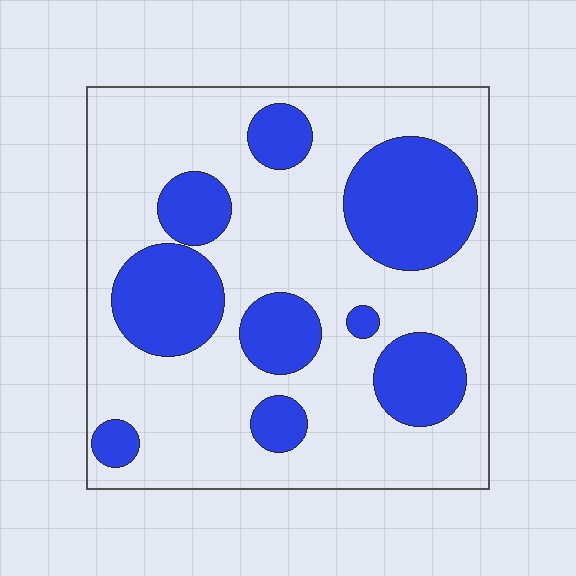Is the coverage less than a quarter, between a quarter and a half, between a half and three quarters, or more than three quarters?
Between a quarter and a half.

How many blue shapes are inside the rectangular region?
9.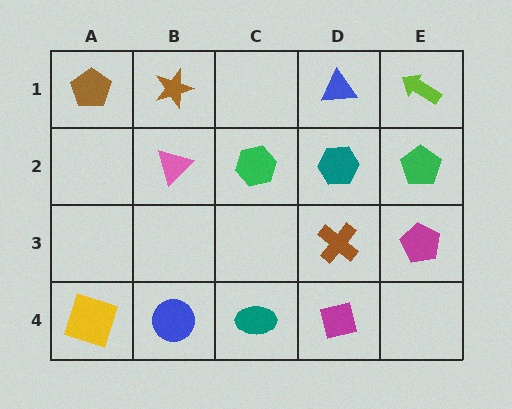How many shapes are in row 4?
4 shapes.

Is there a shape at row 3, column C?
No, that cell is empty.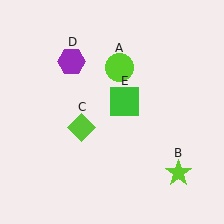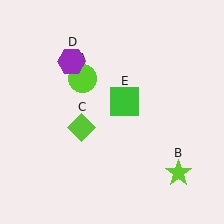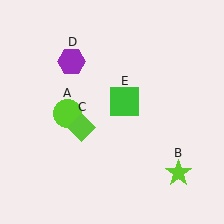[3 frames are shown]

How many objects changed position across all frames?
1 object changed position: lime circle (object A).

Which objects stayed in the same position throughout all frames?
Lime star (object B) and lime diamond (object C) and purple hexagon (object D) and green square (object E) remained stationary.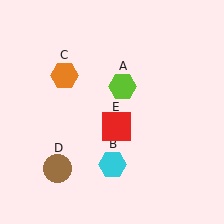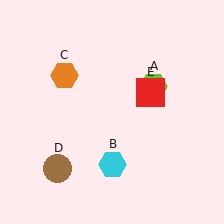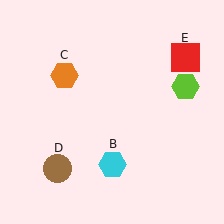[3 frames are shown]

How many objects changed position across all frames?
2 objects changed position: lime hexagon (object A), red square (object E).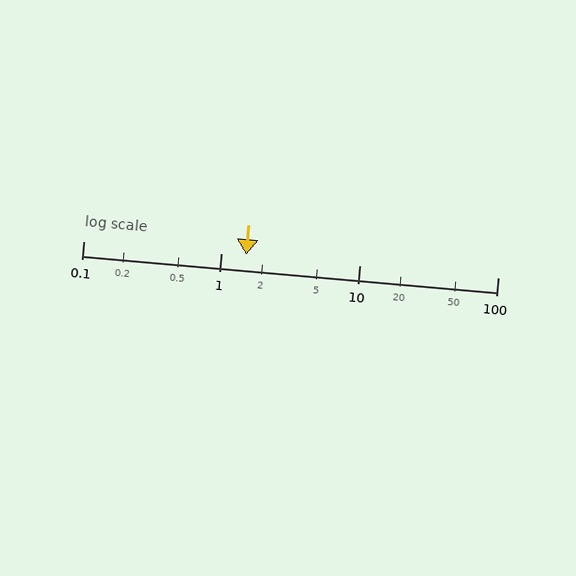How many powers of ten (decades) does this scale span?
The scale spans 3 decades, from 0.1 to 100.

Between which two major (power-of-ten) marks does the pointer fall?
The pointer is between 1 and 10.